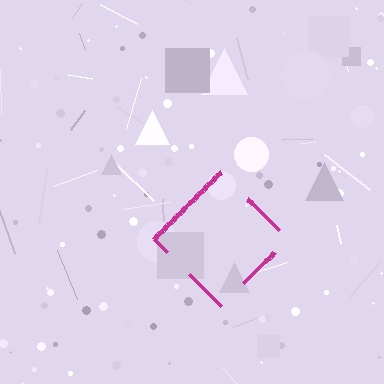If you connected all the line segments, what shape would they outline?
They would outline a diamond.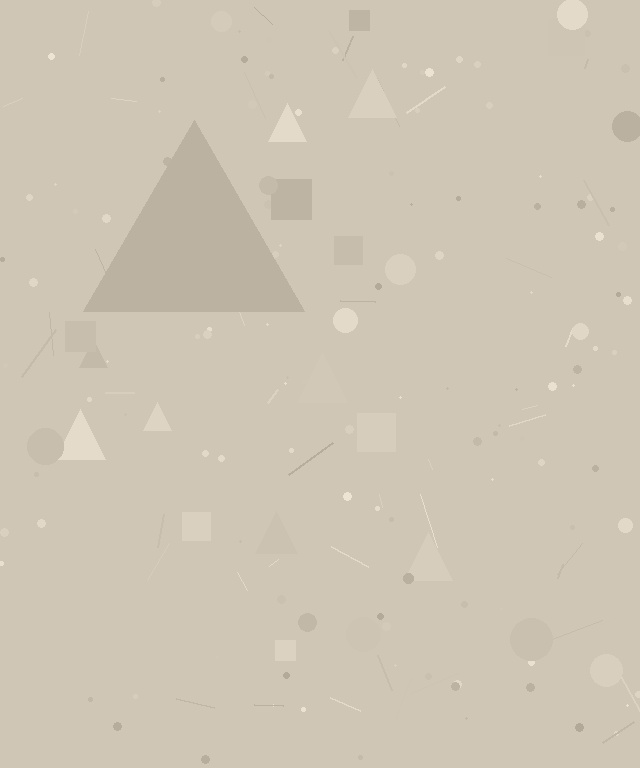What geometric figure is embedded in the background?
A triangle is embedded in the background.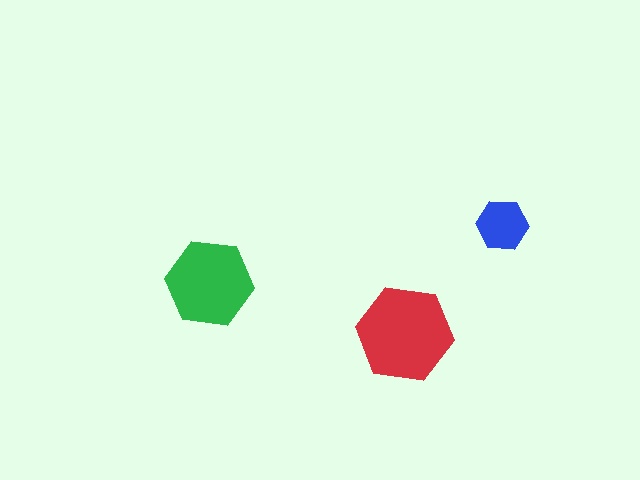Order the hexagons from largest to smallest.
the red one, the green one, the blue one.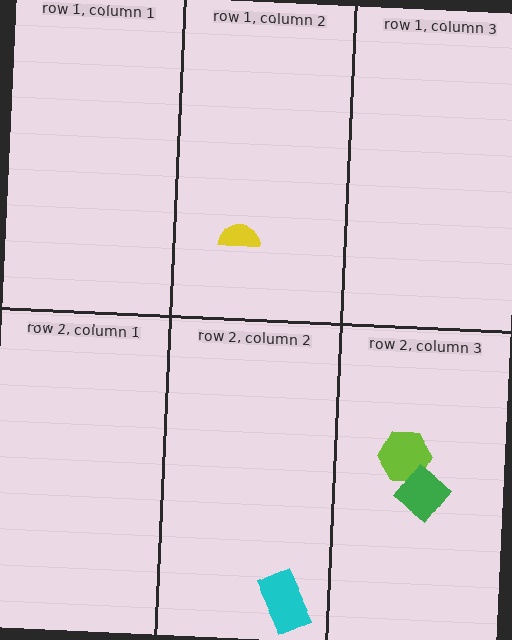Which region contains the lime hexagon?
The row 2, column 3 region.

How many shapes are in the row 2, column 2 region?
1.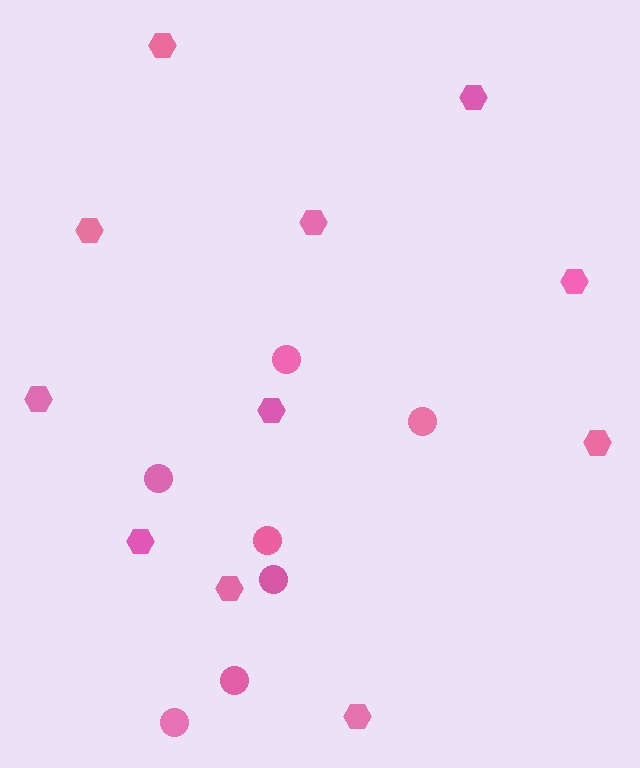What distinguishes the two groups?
There are 2 groups: one group of hexagons (11) and one group of circles (7).